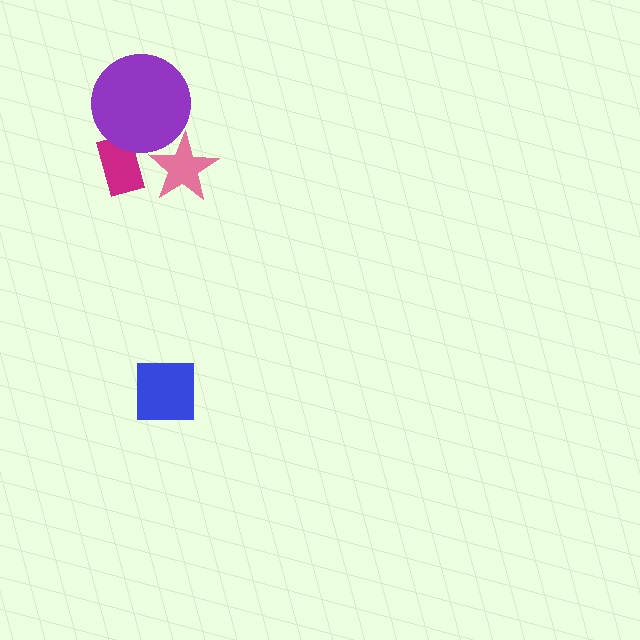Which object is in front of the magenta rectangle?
The purple circle is in front of the magenta rectangle.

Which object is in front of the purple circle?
The pink star is in front of the purple circle.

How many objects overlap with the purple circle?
2 objects overlap with the purple circle.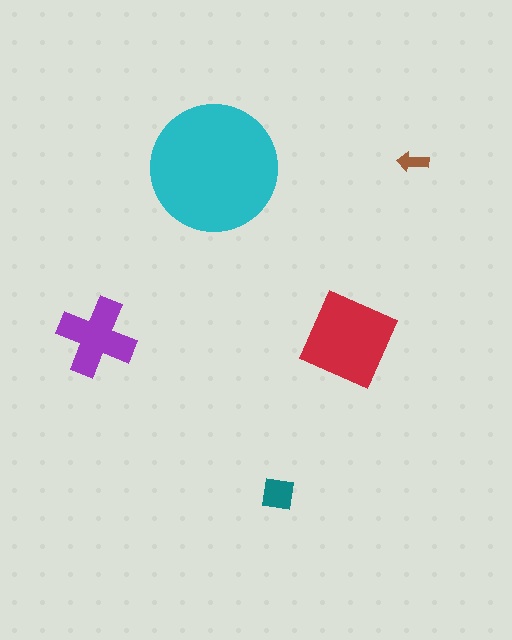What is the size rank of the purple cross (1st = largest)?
3rd.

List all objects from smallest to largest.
The brown arrow, the teal square, the purple cross, the red diamond, the cyan circle.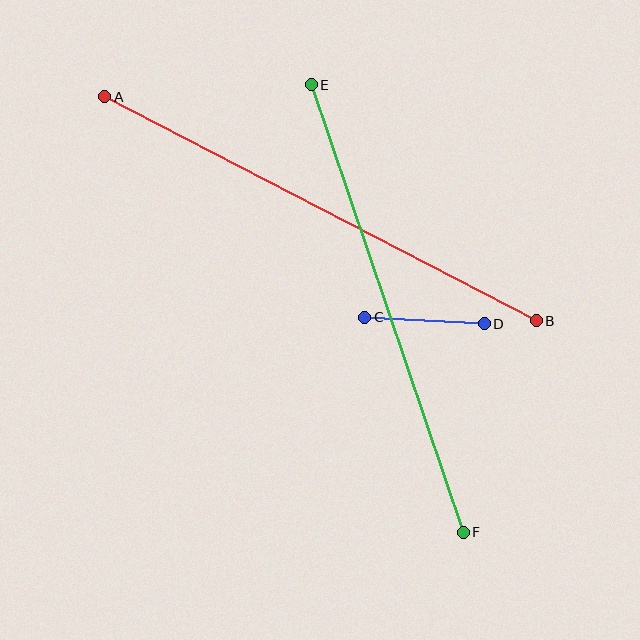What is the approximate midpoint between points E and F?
The midpoint is at approximately (387, 309) pixels.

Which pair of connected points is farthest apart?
Points A and B are farthest apart.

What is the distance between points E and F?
The distance is approximately 473 pixels.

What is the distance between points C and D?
The distance is approximately 120 pixels.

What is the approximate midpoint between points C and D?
The midpoint is at approximately (424, 321) pixels.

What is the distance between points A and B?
The distance is approximately 486 pixels.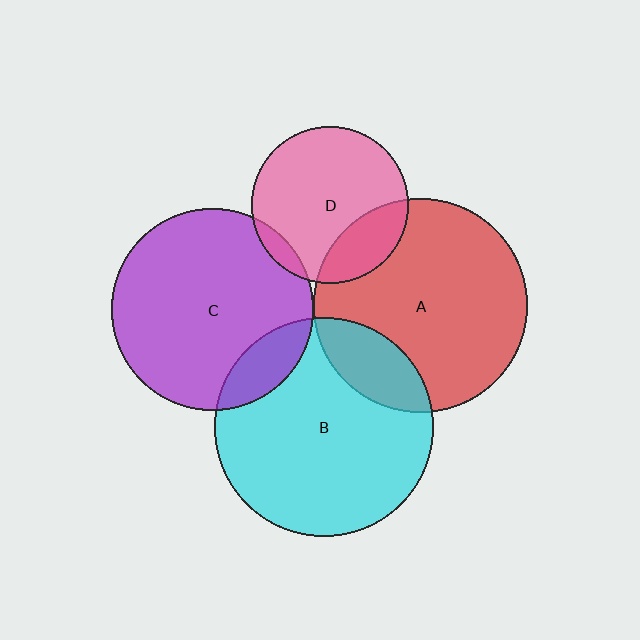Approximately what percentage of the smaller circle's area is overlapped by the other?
Approximately 15%.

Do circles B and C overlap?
Yes.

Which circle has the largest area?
Circle B (cyan).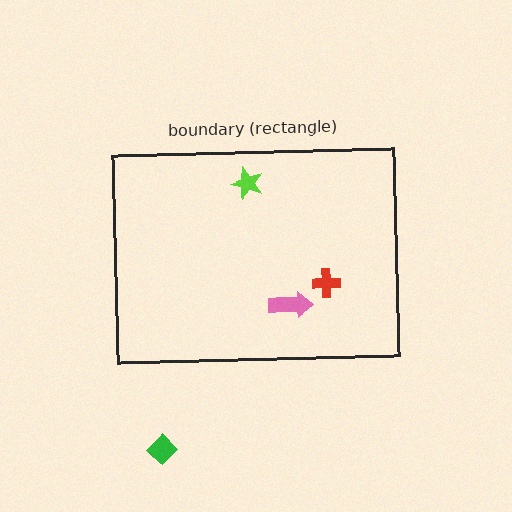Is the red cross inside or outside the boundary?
Inside.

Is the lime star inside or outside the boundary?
Inside.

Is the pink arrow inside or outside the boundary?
Inside.